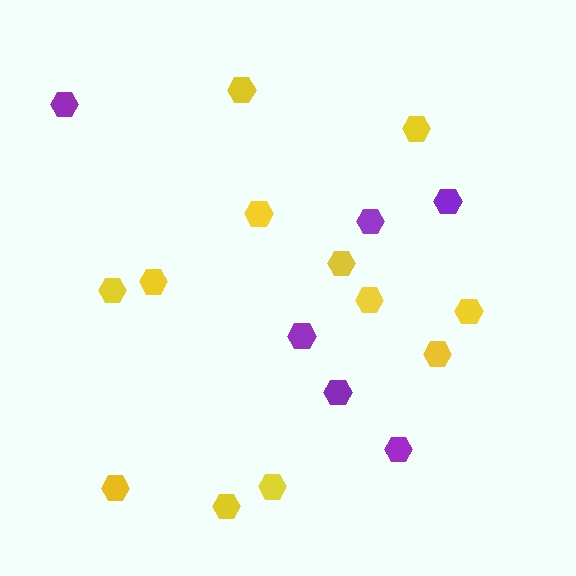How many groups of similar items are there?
There are 2 groups: one group of purple hexagons (6) and one group of yellow hexagons (12).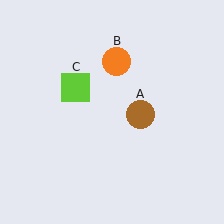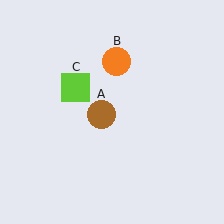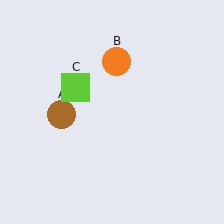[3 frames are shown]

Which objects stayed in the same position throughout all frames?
Orange circle (object B) and lime square (object C) remained stationary.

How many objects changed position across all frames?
1 object changed position: brown circle (object A).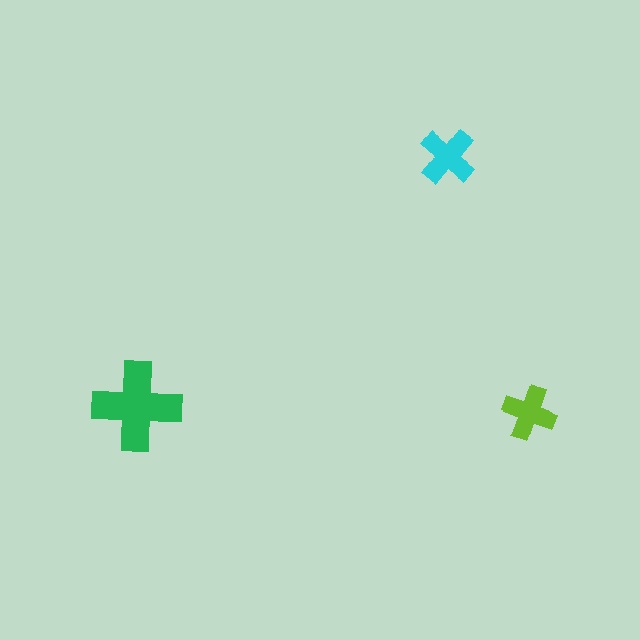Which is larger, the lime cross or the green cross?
The green one.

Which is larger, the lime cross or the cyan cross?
The cyan one.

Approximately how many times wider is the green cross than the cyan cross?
About 1.5 times wider.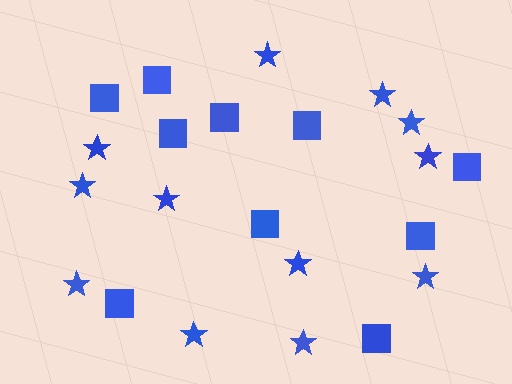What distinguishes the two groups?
There are 2 groups: one group of squares (10) and one group of stars (12).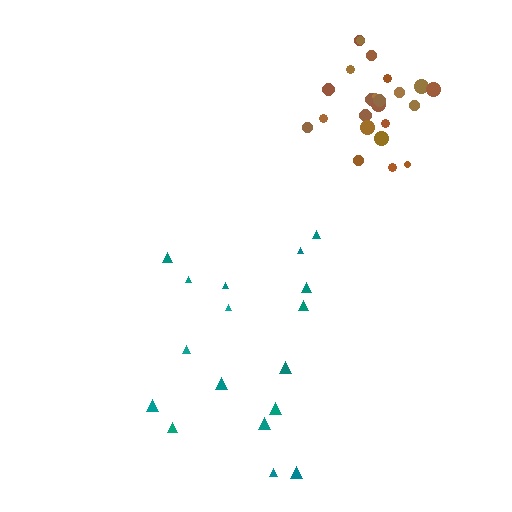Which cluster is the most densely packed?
Brown.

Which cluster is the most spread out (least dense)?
Teal.